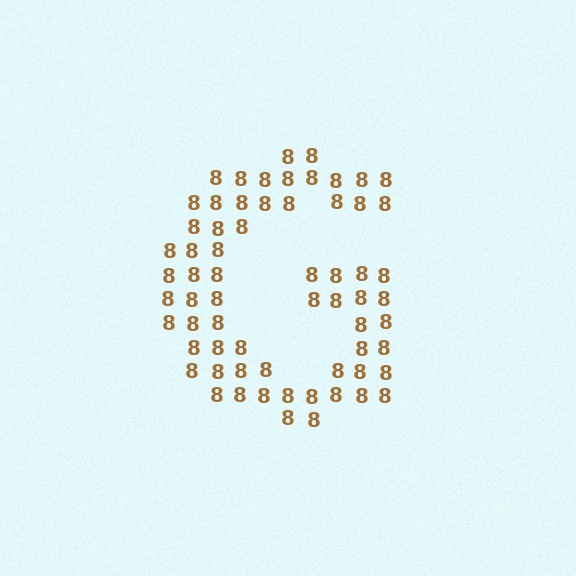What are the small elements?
The small elements are digit 8's.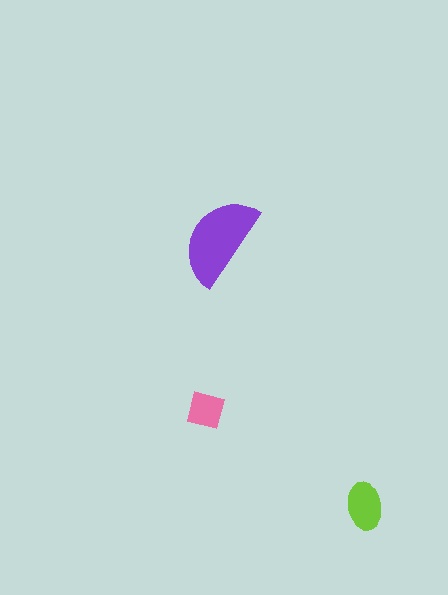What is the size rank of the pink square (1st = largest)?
3rd.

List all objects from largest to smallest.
The purple semicircle, the lime ellipse, the pink square.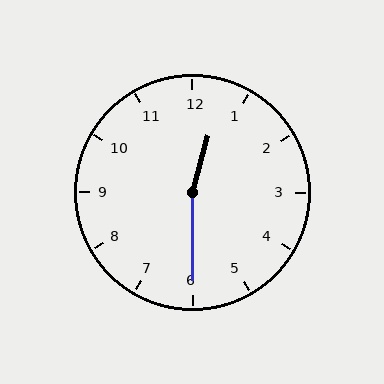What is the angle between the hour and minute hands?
Approximately 165 degrees.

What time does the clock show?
12:30.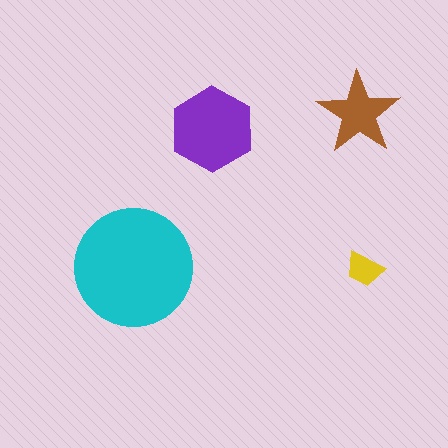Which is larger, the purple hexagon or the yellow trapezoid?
The purple hexagon.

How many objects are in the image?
There are 4 objects in the image.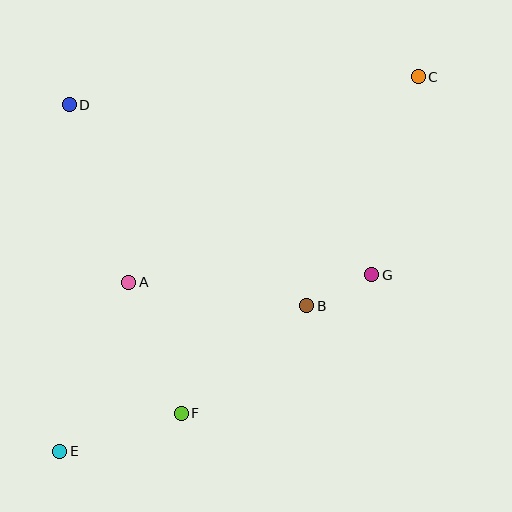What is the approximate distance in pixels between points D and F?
The distance between D and F is approximately 328 pixels.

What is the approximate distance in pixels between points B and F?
The distance between B and F is approximately 165 pixels.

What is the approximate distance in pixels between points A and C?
The distance between A and C is approximately 355 pixels.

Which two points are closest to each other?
Points B and G are closest to each other.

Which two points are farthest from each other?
Points C and E are farthest from each other.